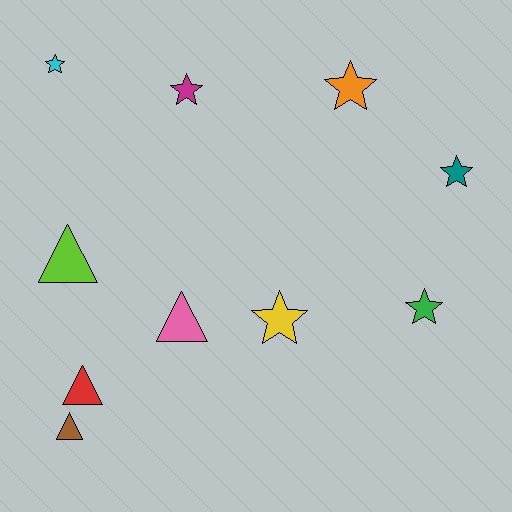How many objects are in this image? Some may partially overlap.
There are 10 objects.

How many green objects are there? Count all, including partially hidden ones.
There is 1 green object.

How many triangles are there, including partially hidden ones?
There are 4 triangles.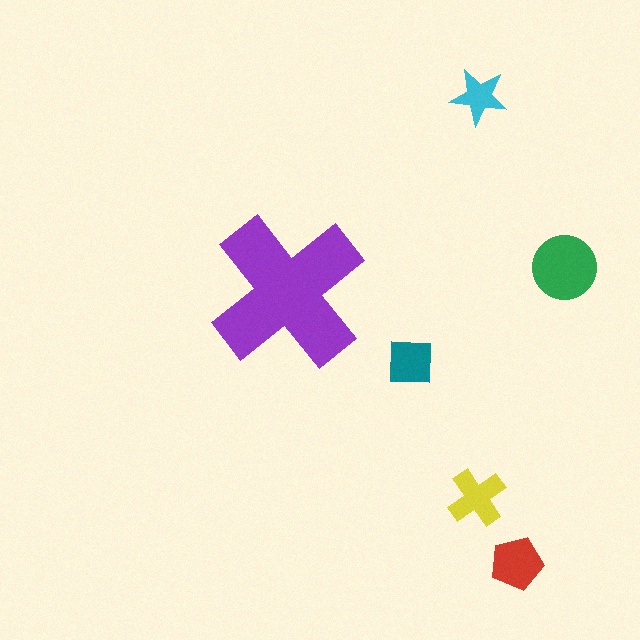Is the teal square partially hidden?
No, the teal square is fully visible.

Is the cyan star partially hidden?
No, the cyan star is fully visible.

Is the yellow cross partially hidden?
No, the yellow cross is fully visible.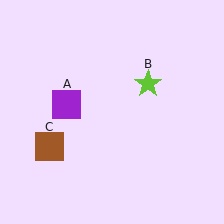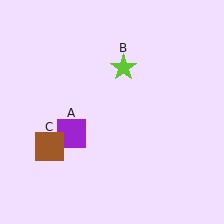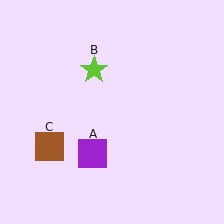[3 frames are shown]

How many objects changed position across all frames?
2 objects changed position: purple square (object A), lime star (object B).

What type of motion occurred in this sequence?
The purple square (object A), lime star (object B) rotated counterclockwise around the center of the scene.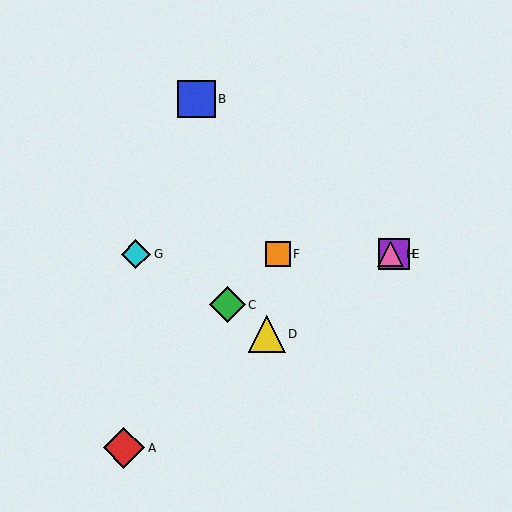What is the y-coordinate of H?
Object H is at y≈254.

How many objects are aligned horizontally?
4 objects (E, F, G, H) are aligned horizontally.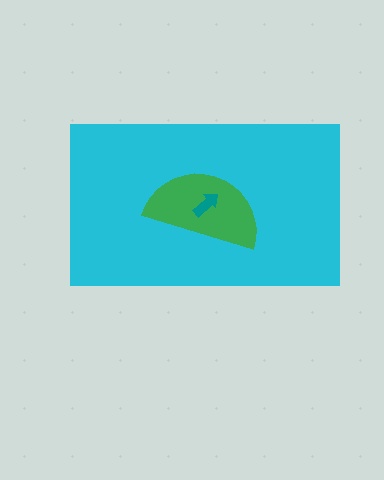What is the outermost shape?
The cyan rectangle.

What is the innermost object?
The teal arrow.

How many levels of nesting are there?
3.